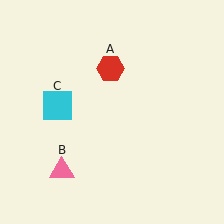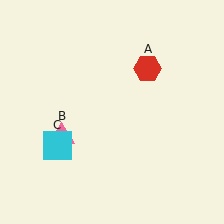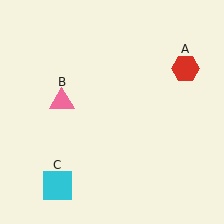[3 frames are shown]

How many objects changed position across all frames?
3 objects changed position: red hexagon (object A), pink triangle (object B), cyan square (object C).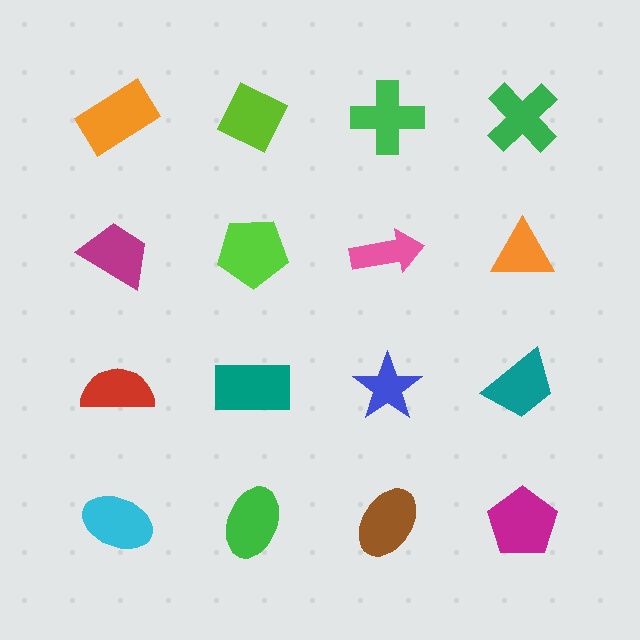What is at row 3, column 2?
A teal rectangle.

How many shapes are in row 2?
4 shapes.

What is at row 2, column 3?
A pink arrow.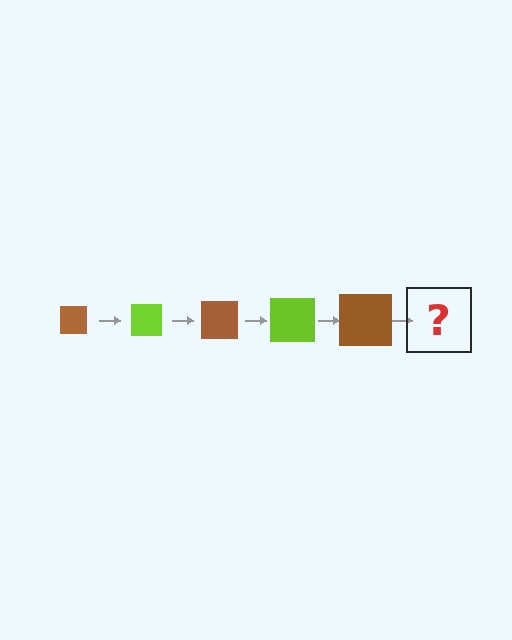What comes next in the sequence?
The next element should be a lime square, larger than the previous one.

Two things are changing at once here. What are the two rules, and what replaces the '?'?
The two rules are that the square grows larger each step and the color cycles through brown and lime. The '?' should be a lime square, larger than the previous one.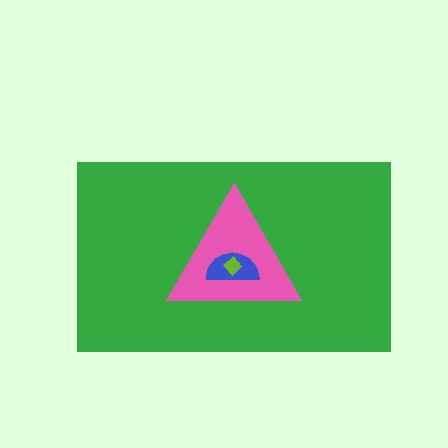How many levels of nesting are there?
4.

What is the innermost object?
The lime diamond.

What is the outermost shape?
The green rectangle.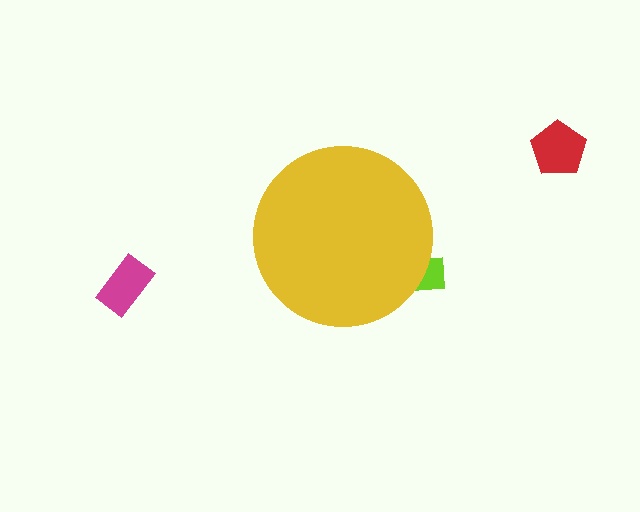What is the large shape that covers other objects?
A yellow circle.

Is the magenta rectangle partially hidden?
No, the magenta rectangle is fully visible.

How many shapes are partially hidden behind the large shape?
1 shape is partially hidden.